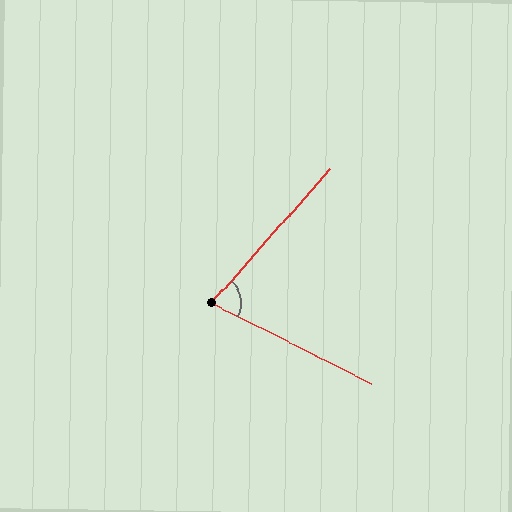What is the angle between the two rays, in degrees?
Approximately 75 degrees.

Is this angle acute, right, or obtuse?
It is acute.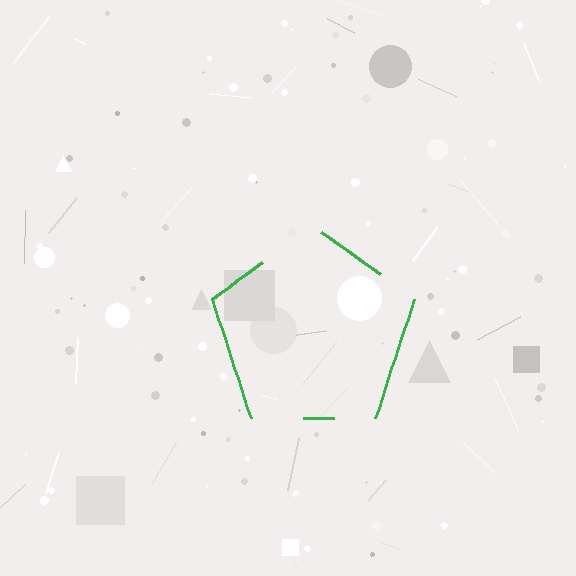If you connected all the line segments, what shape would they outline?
They would outline a pentagon.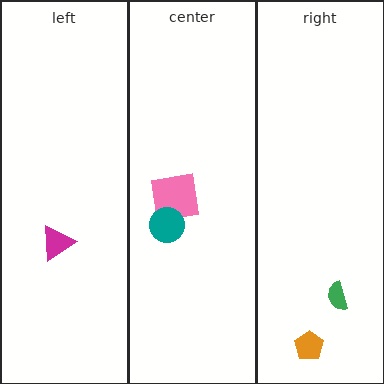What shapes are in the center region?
The pink square, the teal circle.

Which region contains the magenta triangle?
The left region.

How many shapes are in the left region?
1.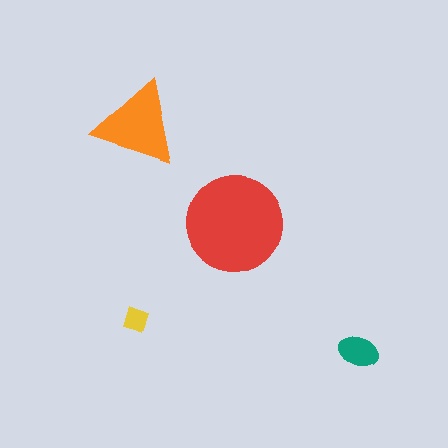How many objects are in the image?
There are 4 objects in the image.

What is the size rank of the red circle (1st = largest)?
1st.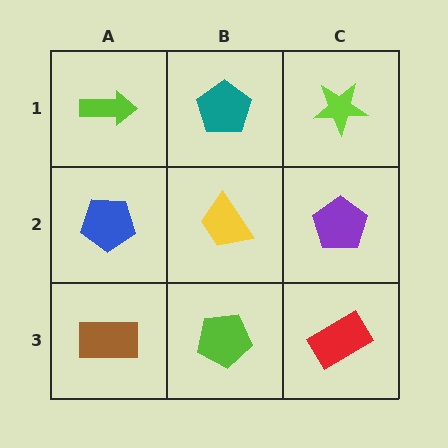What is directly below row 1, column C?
A purple pentagon.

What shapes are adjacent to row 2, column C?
A lime star (row 1, column C), a red rectangle (row 3, column C), a yellow trapezoid (row 2, column B).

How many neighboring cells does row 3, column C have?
2.